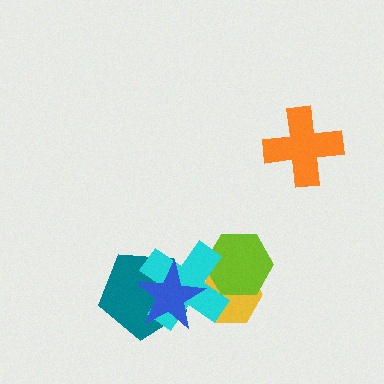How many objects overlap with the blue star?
3 objects overlap with the blue star.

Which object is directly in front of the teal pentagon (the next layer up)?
The cyan cross is directly in front of the teal pentagon.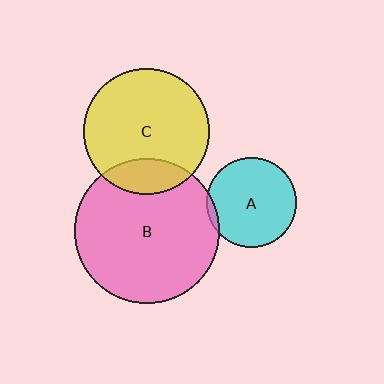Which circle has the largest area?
Circle B (pink).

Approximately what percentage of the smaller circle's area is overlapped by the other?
Approximately 5%.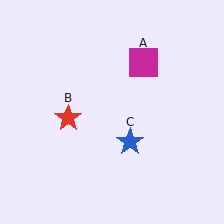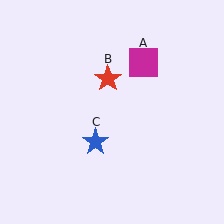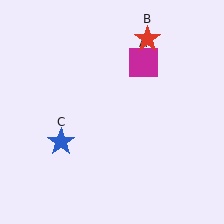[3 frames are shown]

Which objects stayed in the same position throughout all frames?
Magenta square (object A) remained stationary.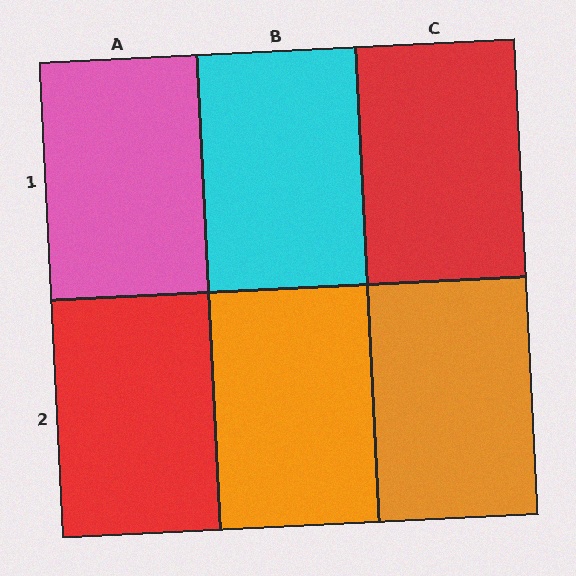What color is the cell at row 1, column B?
Cyan.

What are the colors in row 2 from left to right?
Red, orange, orange.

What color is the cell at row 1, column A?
Pink.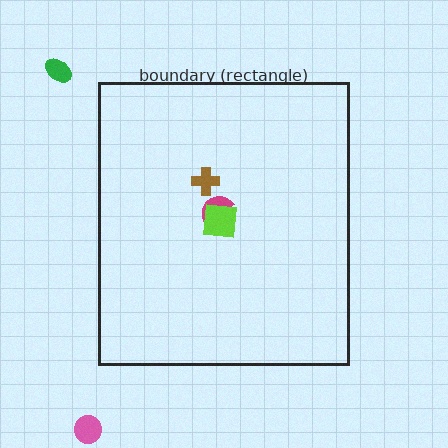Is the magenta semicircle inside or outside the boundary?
Inside.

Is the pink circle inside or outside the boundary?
Outside.